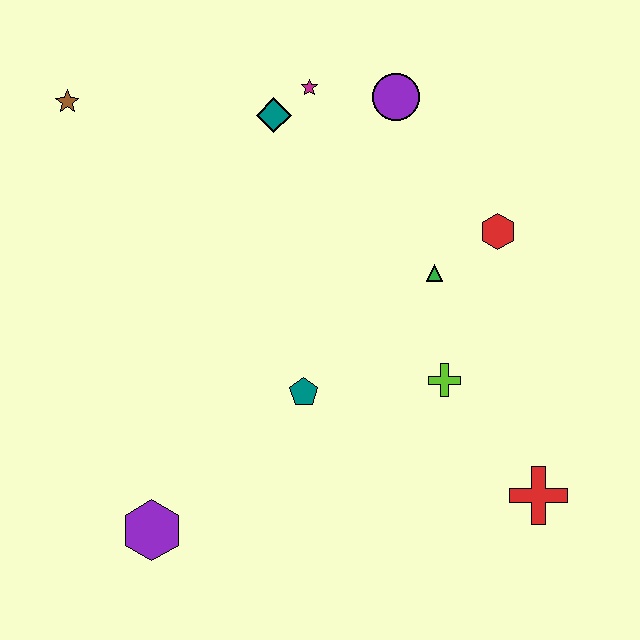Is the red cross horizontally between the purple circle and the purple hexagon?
No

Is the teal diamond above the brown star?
No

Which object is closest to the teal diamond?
The magenta star is closest to the teal diamond.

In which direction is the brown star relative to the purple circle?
The brown star is to the left of the purple circle.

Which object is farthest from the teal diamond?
The red cross is farthest from the teal diamond.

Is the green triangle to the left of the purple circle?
No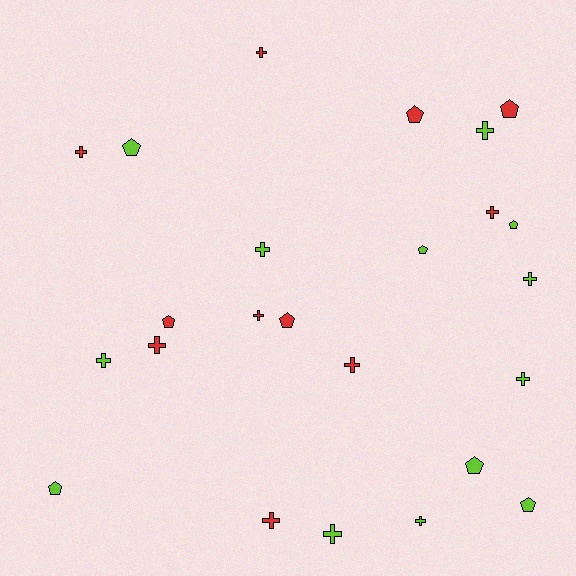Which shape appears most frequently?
Cross, with 14 objects.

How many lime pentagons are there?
There are 6 lime pentagons.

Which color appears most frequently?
Lime, with 13 objects.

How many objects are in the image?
There are 24 objects.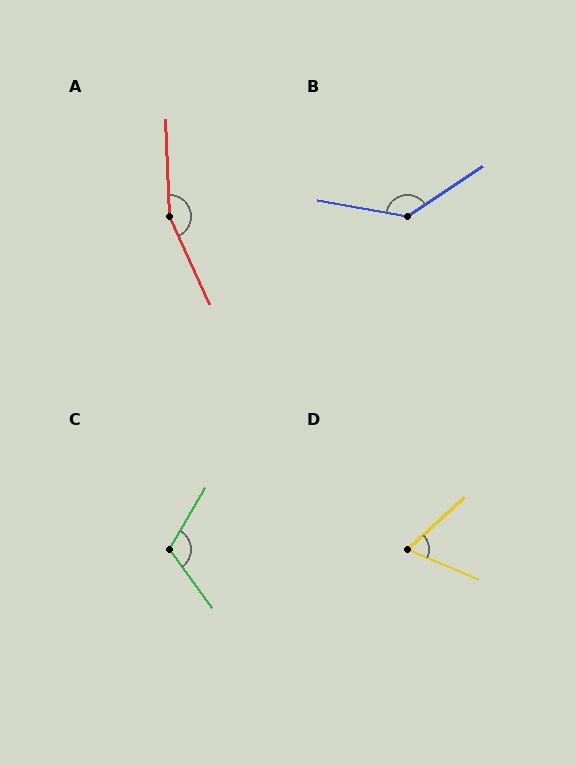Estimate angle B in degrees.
Approximately 136 degrees.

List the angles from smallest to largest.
D (65°), C (113°), B (136°), A (157°).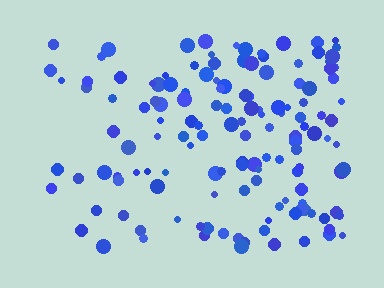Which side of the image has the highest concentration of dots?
The right.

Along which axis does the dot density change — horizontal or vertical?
Horizontal.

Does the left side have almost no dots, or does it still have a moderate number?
Still a moderate number, just noticeably fewer than the right.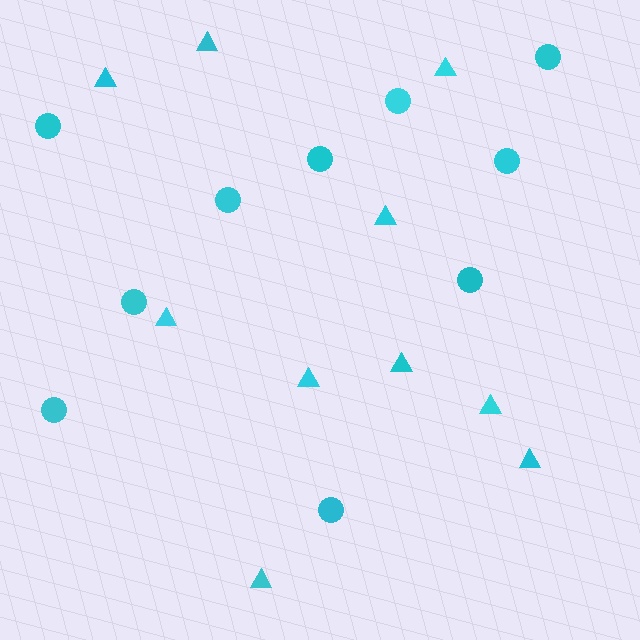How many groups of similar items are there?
There are 2 groups: one group of circles (10) and one group of triangles (10).